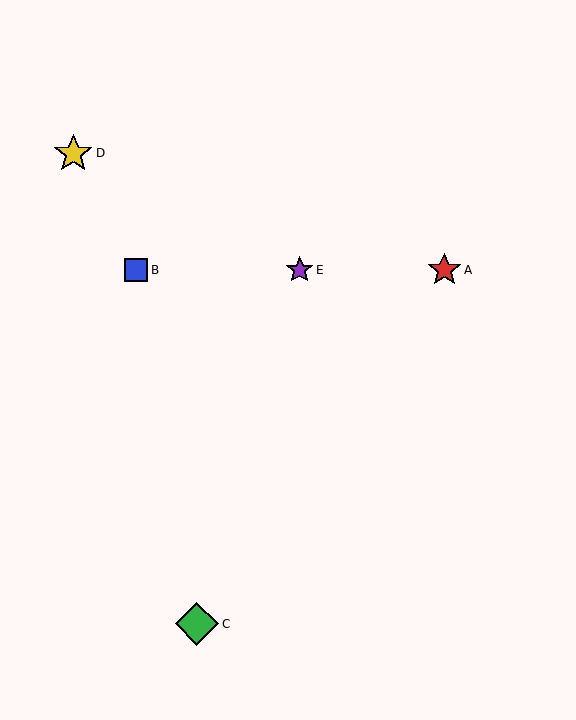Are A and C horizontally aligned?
No, A is at y≈270 and C is at y≈624.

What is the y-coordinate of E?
Object E is at y≈270.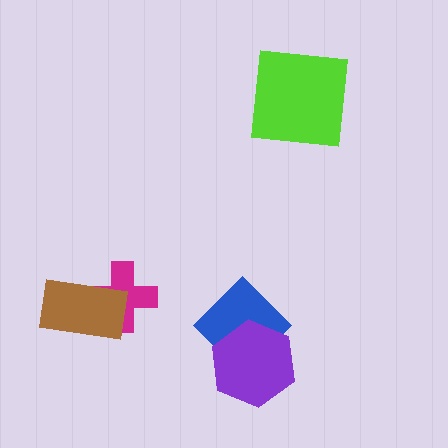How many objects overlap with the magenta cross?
1 object overlaps with the magenta cross.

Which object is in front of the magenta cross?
The brown rectangle is in front of the magenta cross.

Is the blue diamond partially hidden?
Yes, it is partially covered by another shape.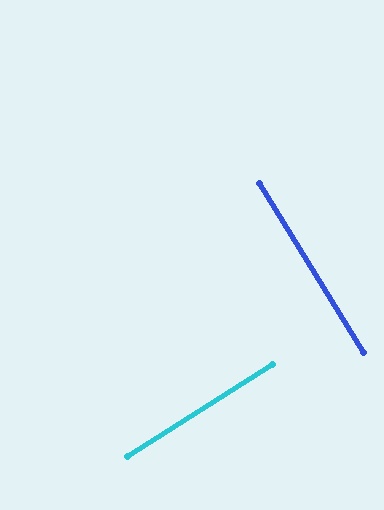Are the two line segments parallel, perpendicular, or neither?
Perpendicular — they meet at approximately 90°.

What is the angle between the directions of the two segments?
Approximately 90 degrees.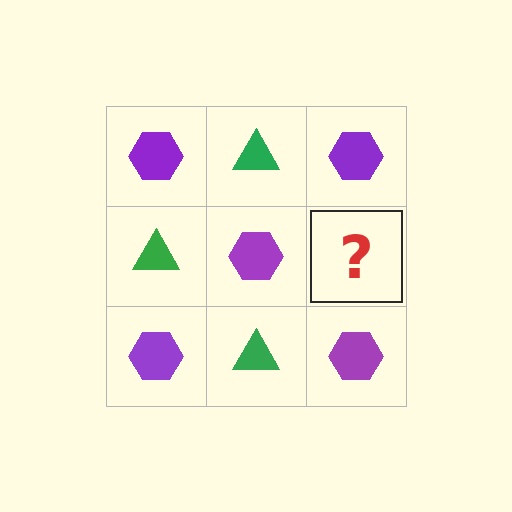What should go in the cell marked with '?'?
The missing cell should contain a green triangle.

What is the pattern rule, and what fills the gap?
The rule is that it alternates purple hexagon and green triangle in a checkerboard pattern. The gap should be filled with a green triangle.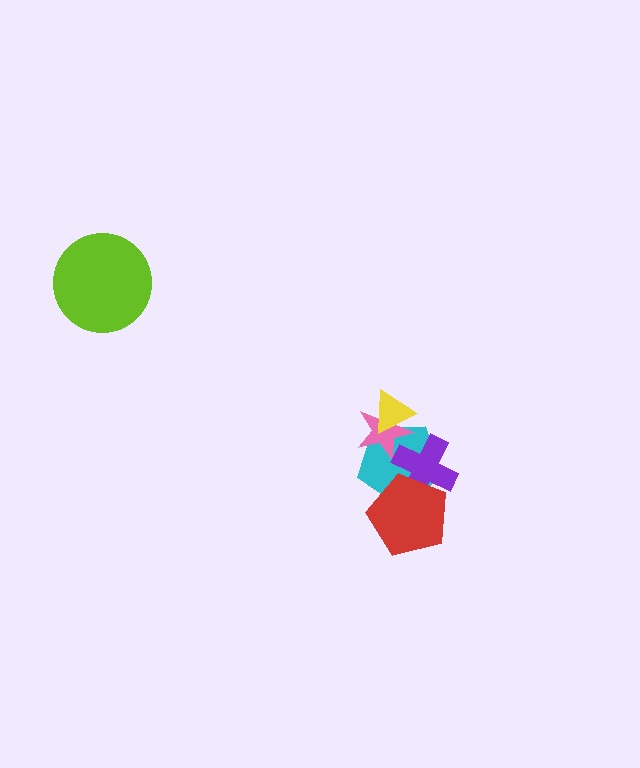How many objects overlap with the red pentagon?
2 objects overlap with the red pentagon.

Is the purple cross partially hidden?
Yes, it is partially covered by another shape.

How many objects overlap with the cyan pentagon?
4 objects overlap with the cyan pentagon.